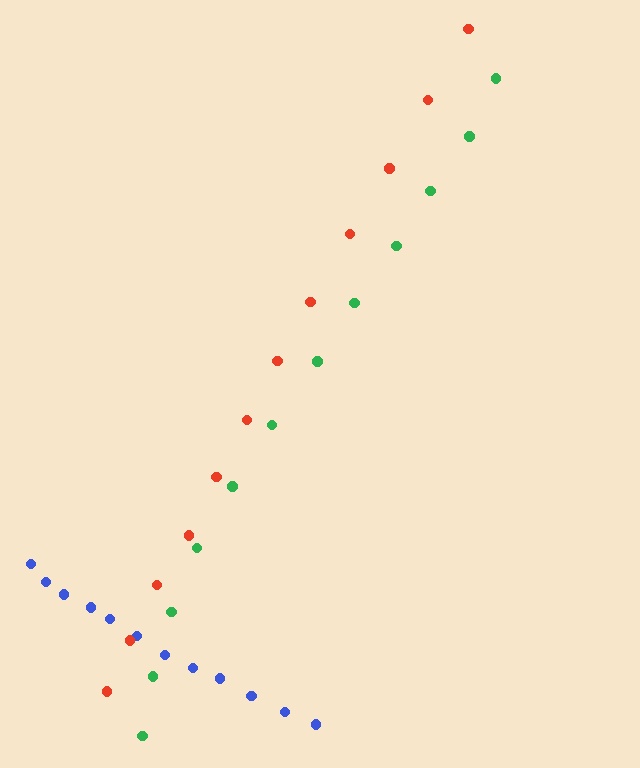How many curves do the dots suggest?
There are 3 distinct paths.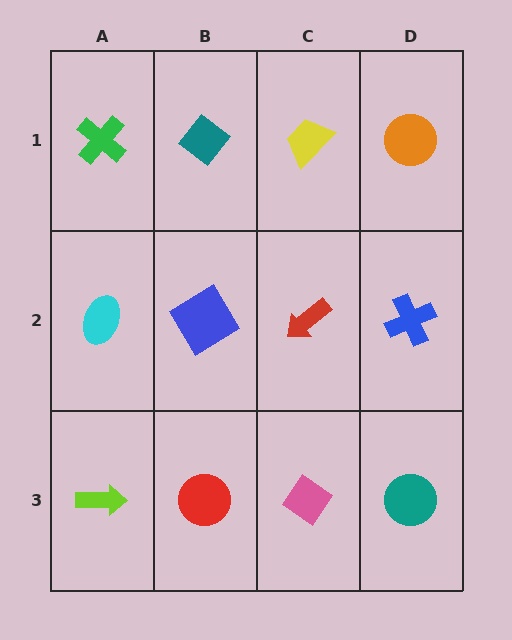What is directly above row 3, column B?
A blue diamond.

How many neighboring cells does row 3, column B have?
3.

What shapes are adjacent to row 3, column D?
A blue cross (row 2, column D), a pink diamond (row 3, column C).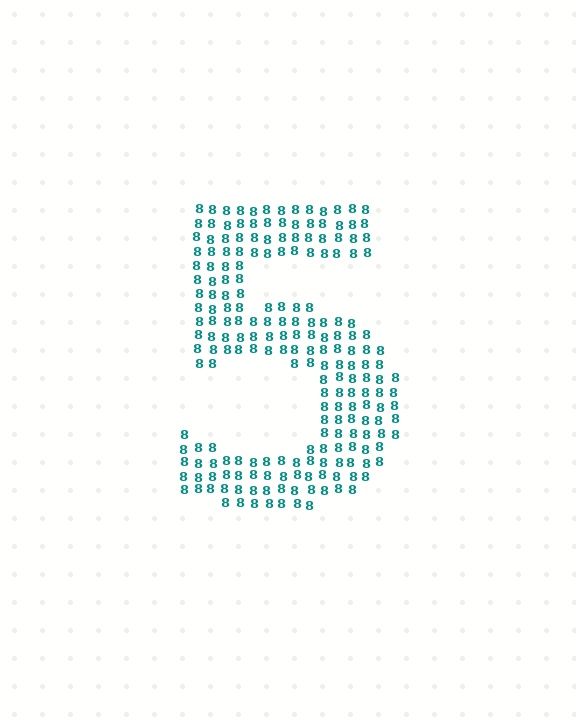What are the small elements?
The small elements are digit 8's.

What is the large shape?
The large shape is the digit 5.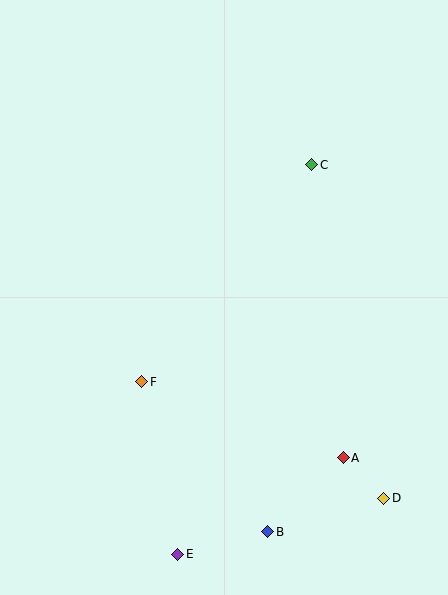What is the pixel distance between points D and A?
The distance between D and A is 57 pixels.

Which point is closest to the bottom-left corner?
Point E is closest to the bottom-left corner.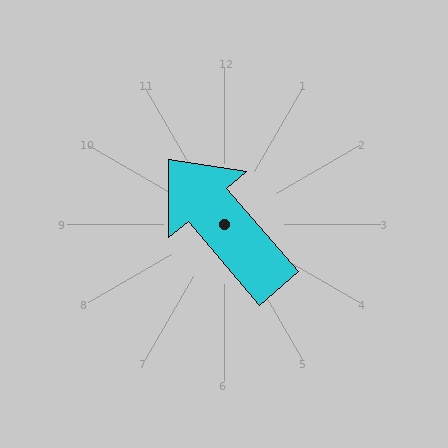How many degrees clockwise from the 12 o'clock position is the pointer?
Approximately 319 degrees.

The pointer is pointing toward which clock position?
Roughly 11 o'clock.